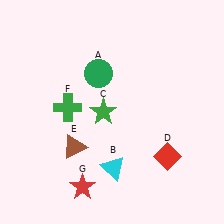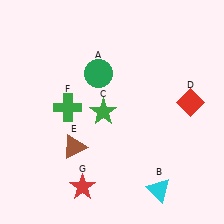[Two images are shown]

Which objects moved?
The objects that moved are: the cyan triangle (B), the red diamond (D).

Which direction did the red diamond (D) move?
The red diamond (D) moved up.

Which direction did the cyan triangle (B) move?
The cyan triangle (B) moved right.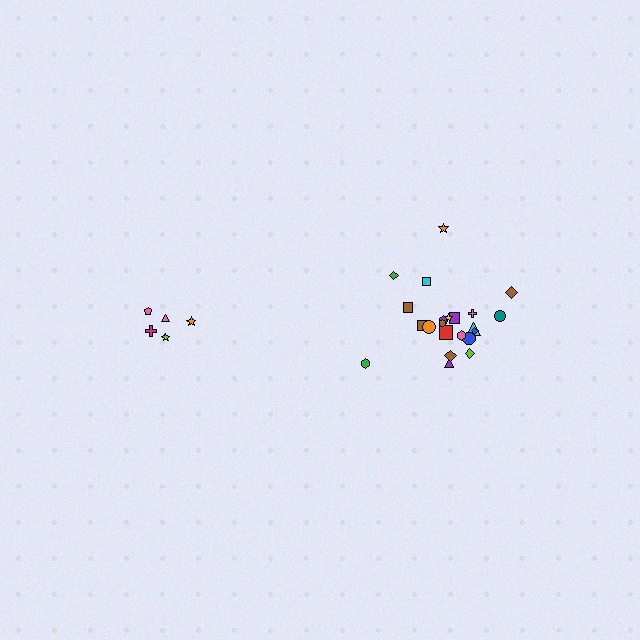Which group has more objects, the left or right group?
The right group.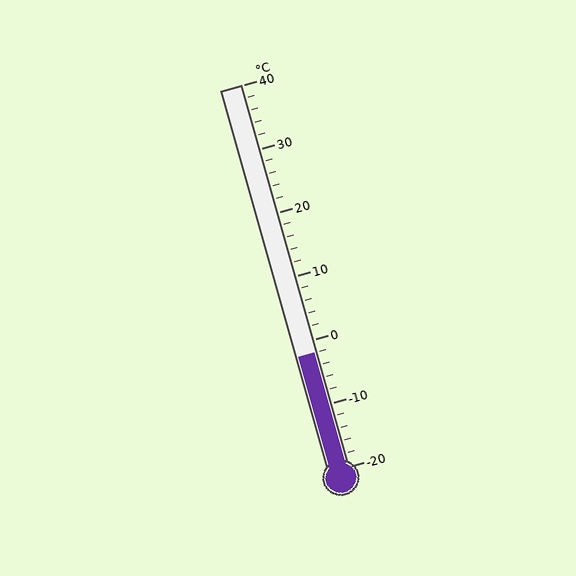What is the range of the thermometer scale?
The thermometer scale ranges from -20°C to 40°C.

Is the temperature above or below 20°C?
The temperature is below 20°C.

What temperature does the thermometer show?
The thermometer shows approximately -2°C.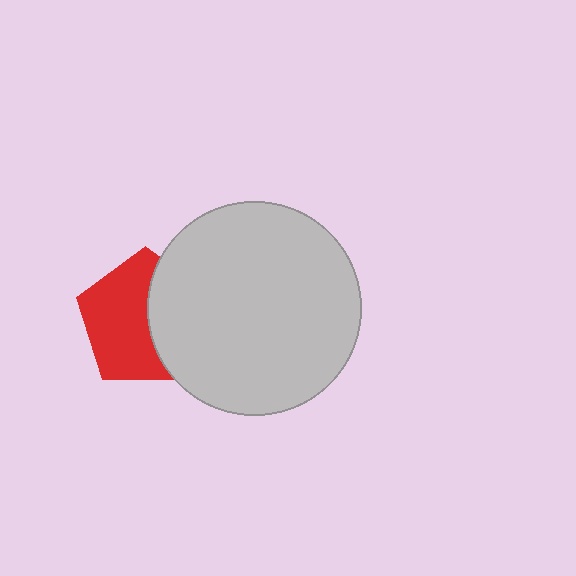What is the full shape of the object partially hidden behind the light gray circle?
The partially hidden object is a red pentagon.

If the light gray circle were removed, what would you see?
You would see the complete red pentagon.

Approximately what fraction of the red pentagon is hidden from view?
Roughly 42% of the red pentagon is hidden behind the light gray circle.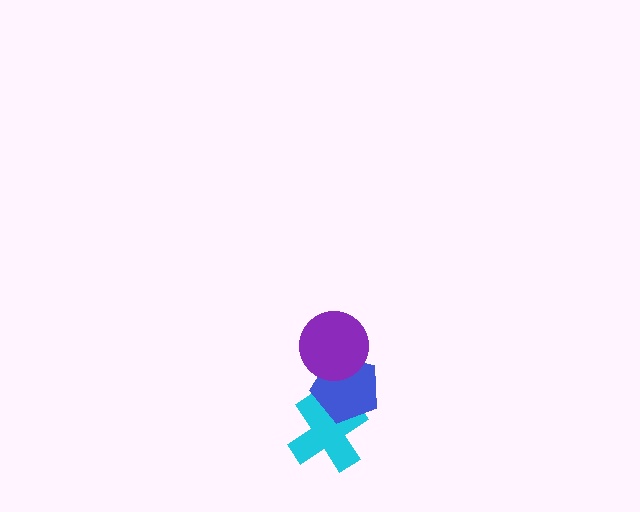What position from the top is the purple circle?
The purple circle is 1st from the top.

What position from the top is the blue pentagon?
The blue pentagon is 2nd from the top.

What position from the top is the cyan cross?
The cyan cross is 3rd from the top.